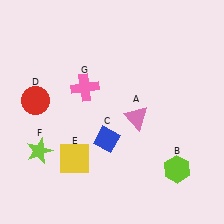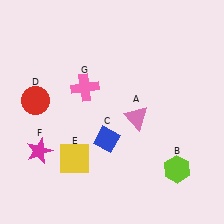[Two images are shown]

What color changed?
The star (F) changed from lime in Image 1 to magenta in Image 2.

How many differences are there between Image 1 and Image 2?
There is 1 difference between the two images.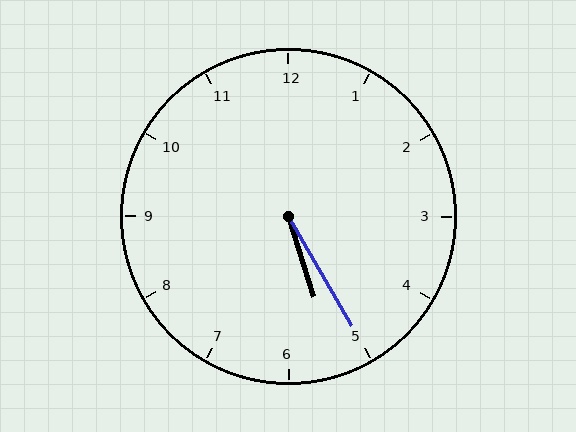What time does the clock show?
5:25.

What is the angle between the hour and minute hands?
Approximately 12 degrees.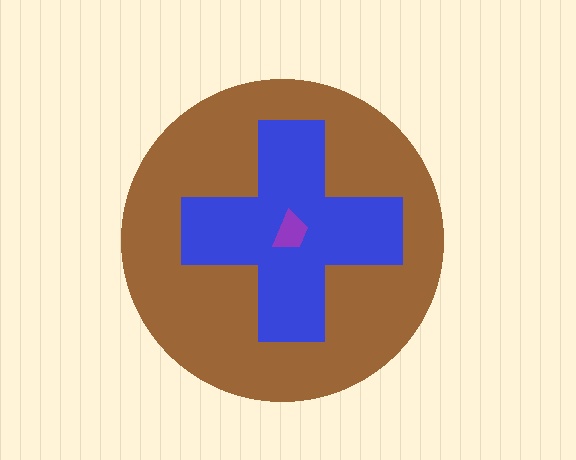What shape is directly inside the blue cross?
The purple trapezoid.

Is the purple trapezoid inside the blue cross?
Yes.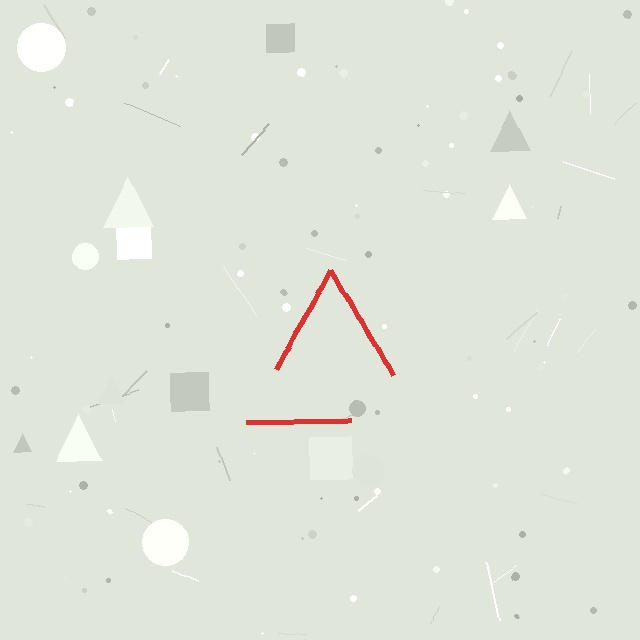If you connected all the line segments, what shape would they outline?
They would outline a triangle.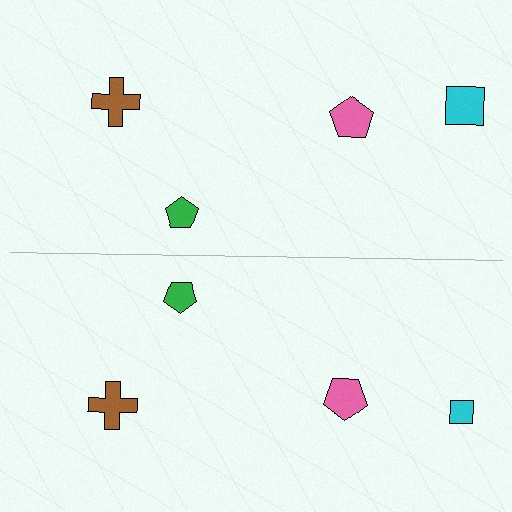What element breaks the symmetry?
The cyan square on the bottom side has a different size than its mirror counterpart.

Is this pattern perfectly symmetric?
No, the pattern is not perfectly symmetric. The cyan square on the bottom side has a different size than its mirror counterpart.